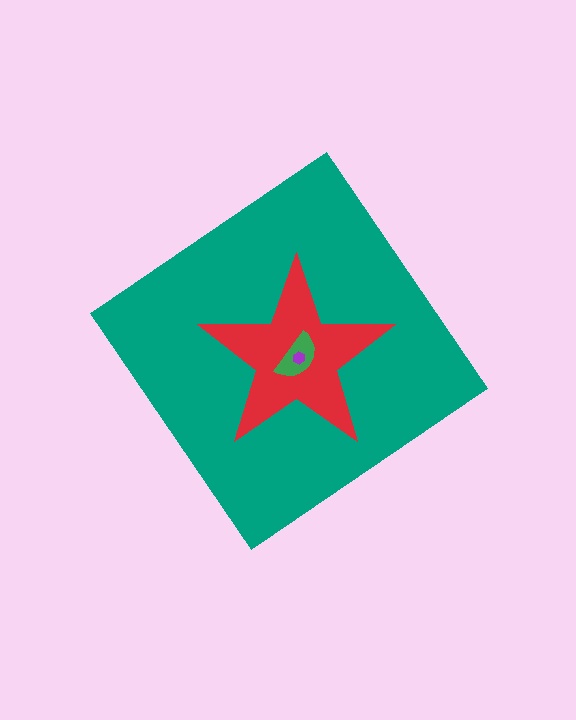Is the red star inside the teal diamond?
Yes.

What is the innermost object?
The purple hexagon.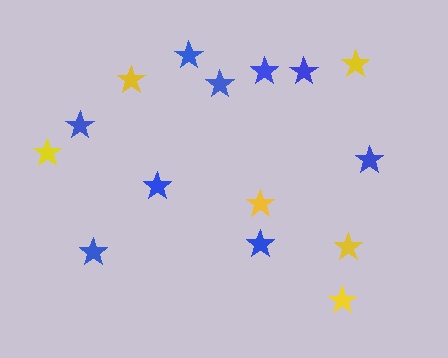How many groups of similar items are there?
There are 2 groups: one group of blue stars (9) and one group of yellow stars (6).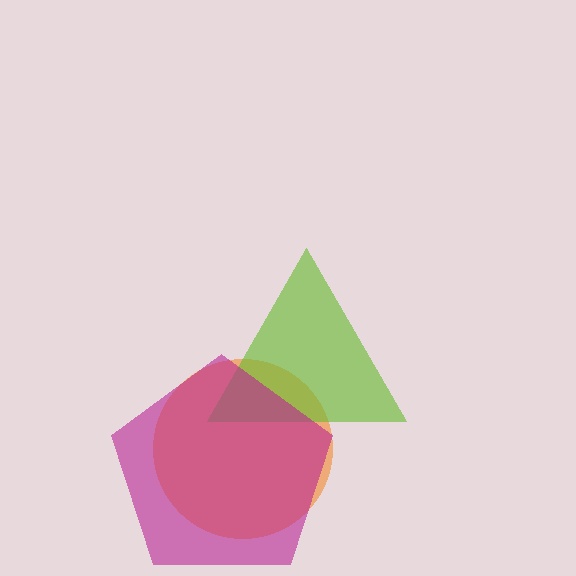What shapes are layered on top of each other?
The layered shapes are: an orange circle, a lime triangle, a magenta pentagon.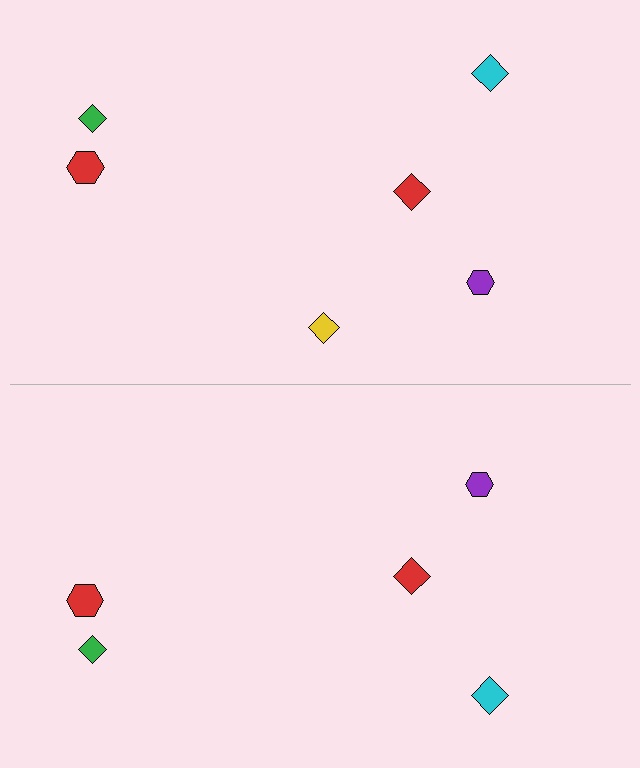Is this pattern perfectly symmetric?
No, the pattern is not perfectly symmetric. A yellow diamond is missing from the bottom side.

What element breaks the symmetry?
A yellow diamond is missing from the bottom side.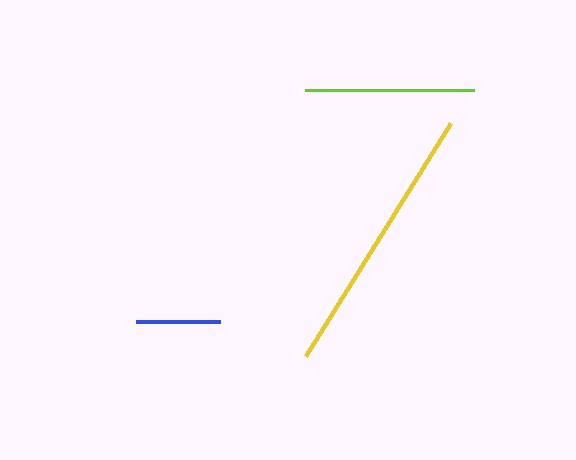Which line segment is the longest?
The yellow line is the longest at approximately 274 pixels.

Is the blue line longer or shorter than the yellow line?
The yellow line is longer than the blue line.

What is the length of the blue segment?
The blue segment is approximately 84 pixels long.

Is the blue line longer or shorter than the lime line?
The lime line is longer than the blue line.